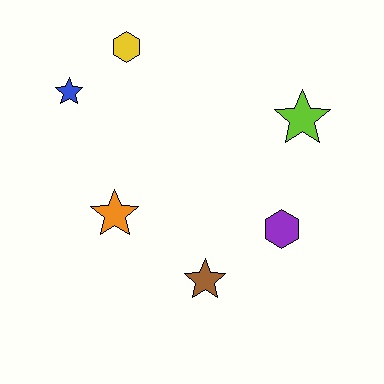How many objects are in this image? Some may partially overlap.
There are 6 objects.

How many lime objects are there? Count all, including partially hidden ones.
There is 1 lime object.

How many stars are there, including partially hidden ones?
There are 4 stars.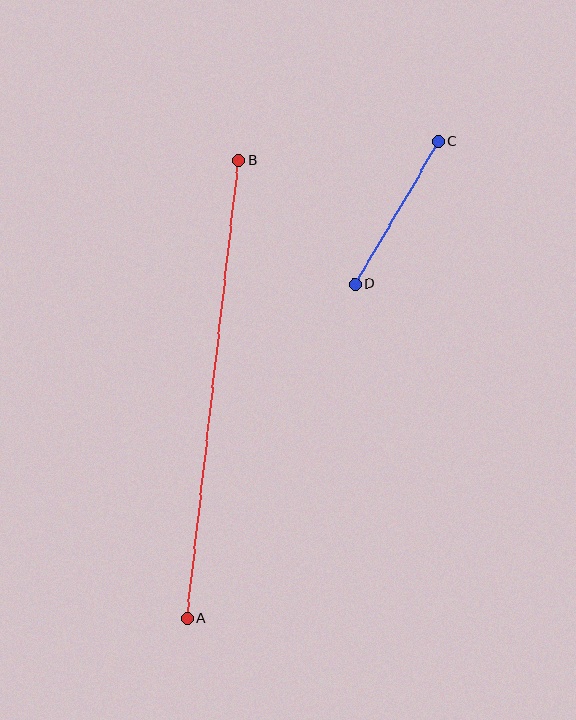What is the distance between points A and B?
The distance is approximately 461 pixels.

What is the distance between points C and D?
The distance is approximately 165 pixels.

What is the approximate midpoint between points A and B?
The midpoint is at approximately (213, 389) pixels.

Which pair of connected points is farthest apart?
Points A and B are farthest apart.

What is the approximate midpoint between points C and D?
The midpoint is at approximately (397, 213) pixels.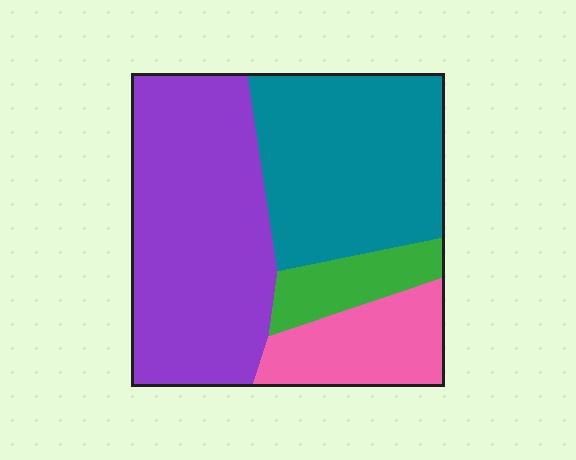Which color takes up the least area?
Green, at roughly 10%.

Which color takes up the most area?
Purple, at roughly 40%.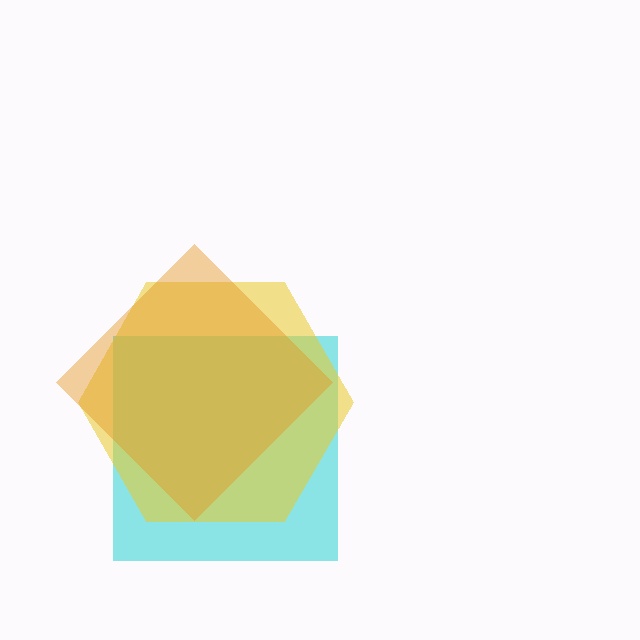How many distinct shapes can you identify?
There are 3 distinct shapes: a cyan square, a yellow hexagon, an orange diamond.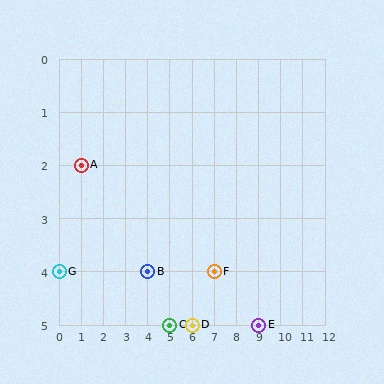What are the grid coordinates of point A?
Point A is at grid coordinates (1, 2).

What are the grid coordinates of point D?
Point D is at grid coordinates (6, 5).